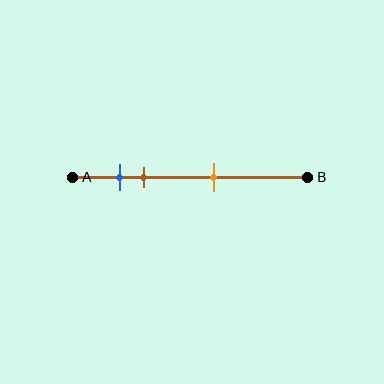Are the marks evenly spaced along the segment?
No, the marks are not evenly spaced.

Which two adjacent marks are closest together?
The blue and brown marks are the closest adjacent pair.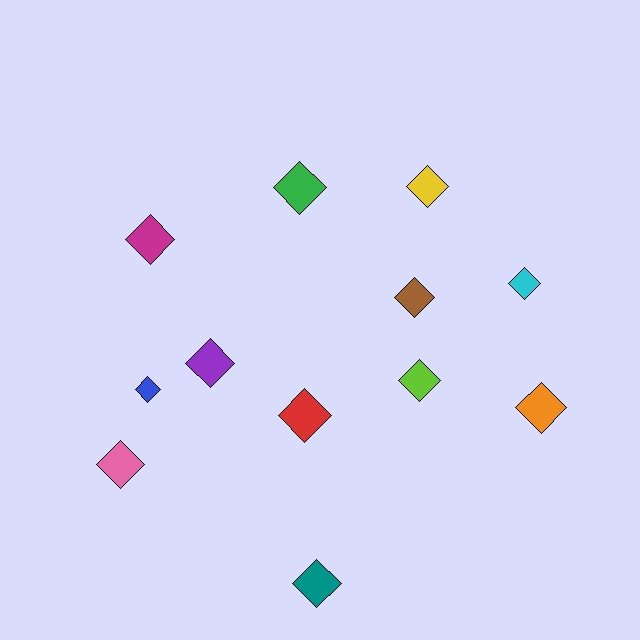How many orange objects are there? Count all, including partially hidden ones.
There is 1 orange object.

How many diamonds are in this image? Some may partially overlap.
There are 12 diamonds.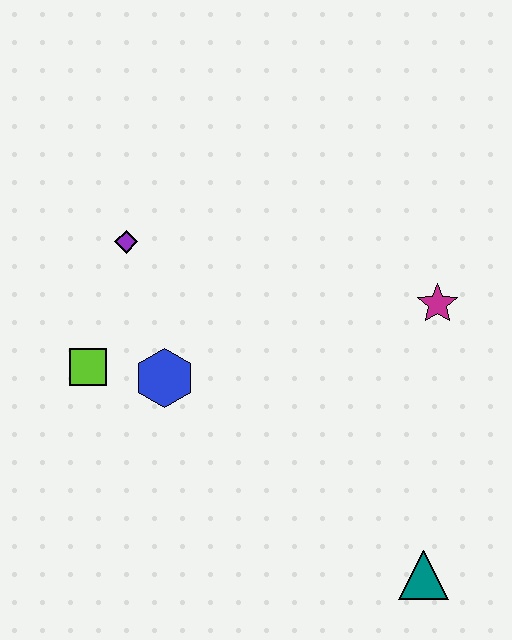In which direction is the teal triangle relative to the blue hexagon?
The teal triangle is to the right of the blue hexagon.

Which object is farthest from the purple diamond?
The teal triangle is farthest from the purple diamond.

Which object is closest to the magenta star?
The teal triangle is closest to the magenta star.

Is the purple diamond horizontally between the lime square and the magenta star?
Yes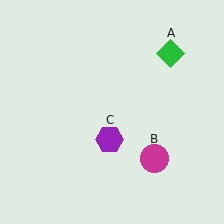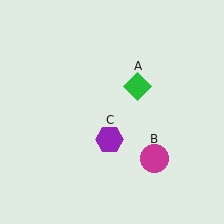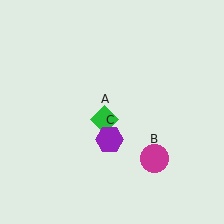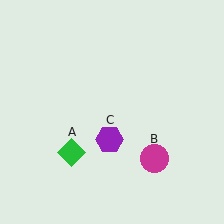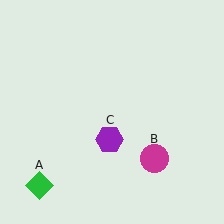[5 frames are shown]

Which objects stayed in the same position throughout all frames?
Magenta circle (object B) and purple hexagon (object C) remained stationary.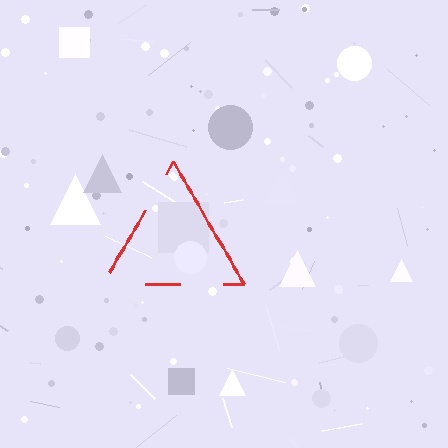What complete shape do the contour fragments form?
The contour fragments form a triangle.